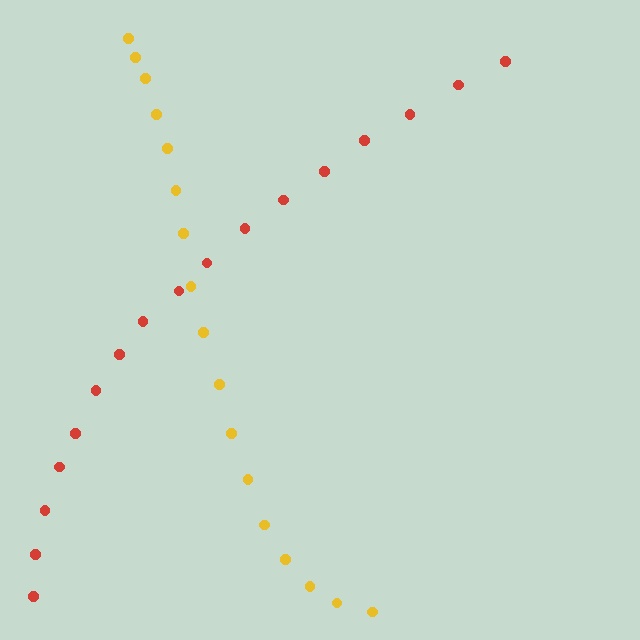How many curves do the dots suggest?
There are 2 distinct paths.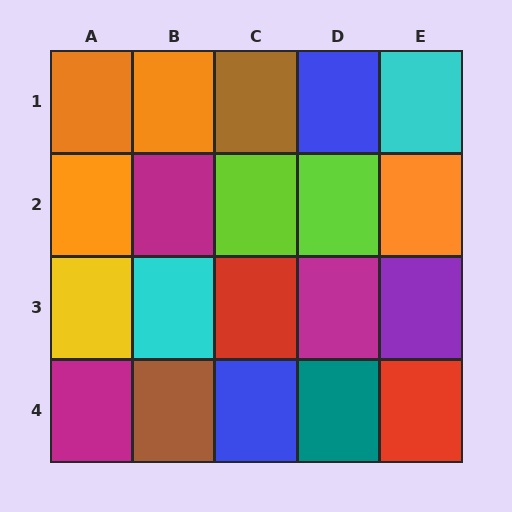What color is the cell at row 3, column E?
Purple.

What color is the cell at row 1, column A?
Orange.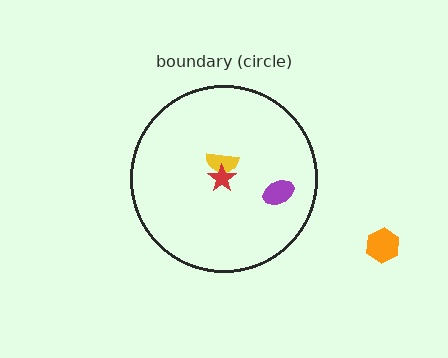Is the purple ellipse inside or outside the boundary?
Inside.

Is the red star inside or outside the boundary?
Inside.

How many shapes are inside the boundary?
3 inside, 1 outside.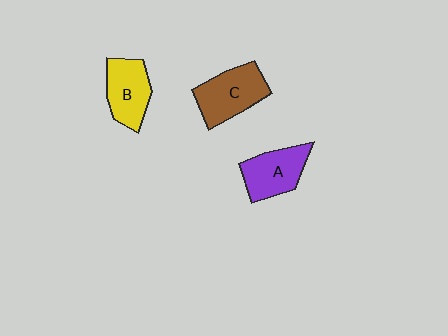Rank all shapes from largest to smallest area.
From largest to smallest: C (brown), A (purple), B (yellow).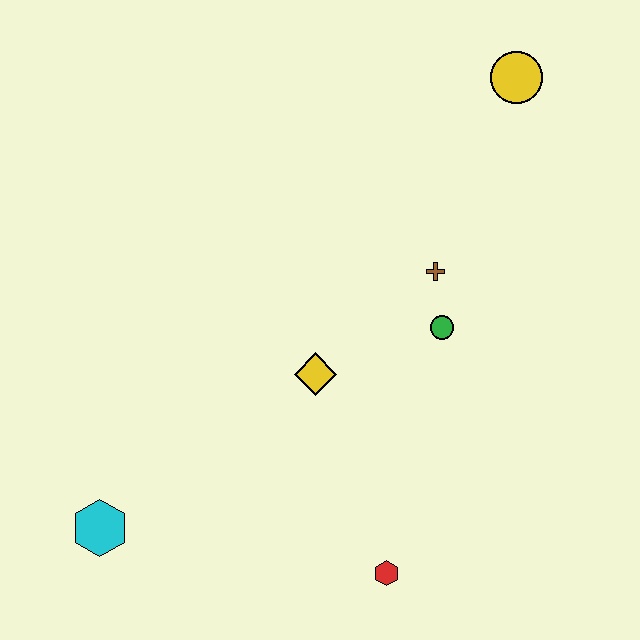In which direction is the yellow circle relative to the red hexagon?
The yellow circle is above the red hexagon.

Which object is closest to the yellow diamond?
The green circle is closest to the yellow diamond.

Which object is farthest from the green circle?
The cyan hexagon is farthest from the green circle.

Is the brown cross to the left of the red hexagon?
No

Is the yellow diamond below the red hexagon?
No